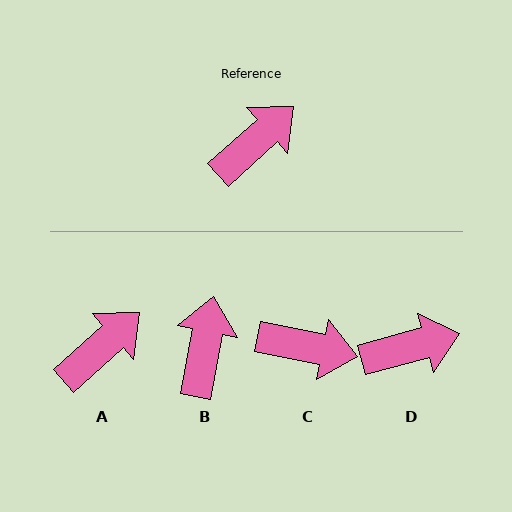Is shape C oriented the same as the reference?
No, it is off by about 54 degrees.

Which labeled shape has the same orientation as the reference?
A.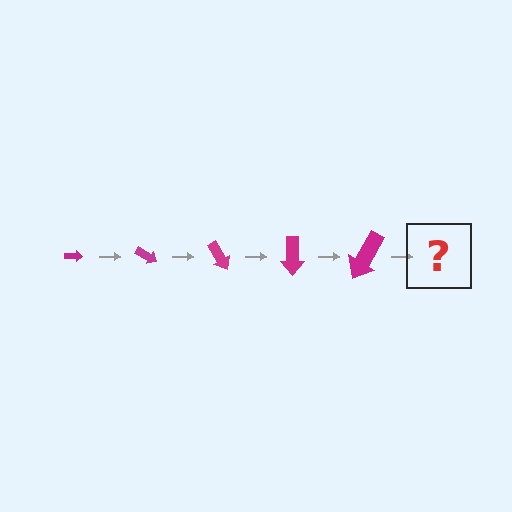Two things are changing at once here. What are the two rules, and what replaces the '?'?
The two rules are that the arrow grows larger each step and it rotates 30 degrees each step. The '?' should be an arrow, larger than the previous one and rotated 150 degrees from the start.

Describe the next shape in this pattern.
It should be an arrow, larger than the previous one and rotated 150 degrees from the start.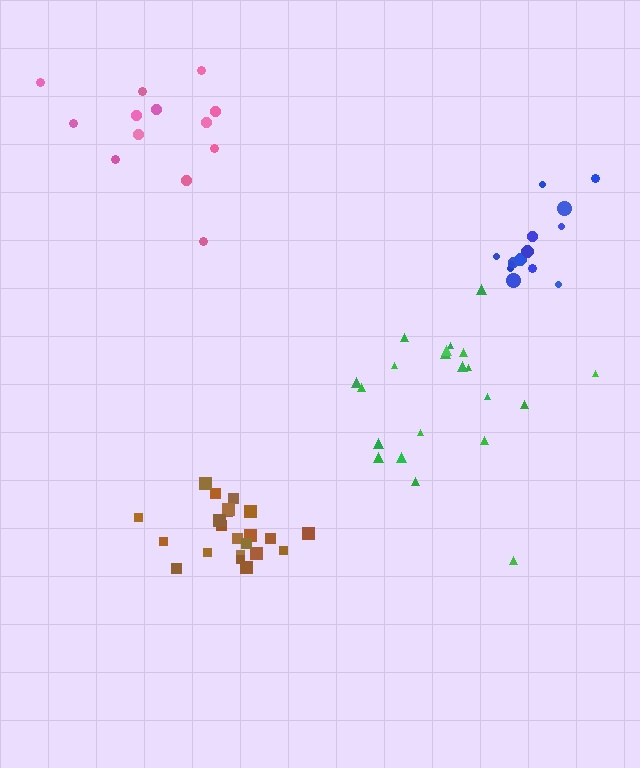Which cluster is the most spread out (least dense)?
Pink.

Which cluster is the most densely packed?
Brown.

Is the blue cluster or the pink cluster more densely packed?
Blue.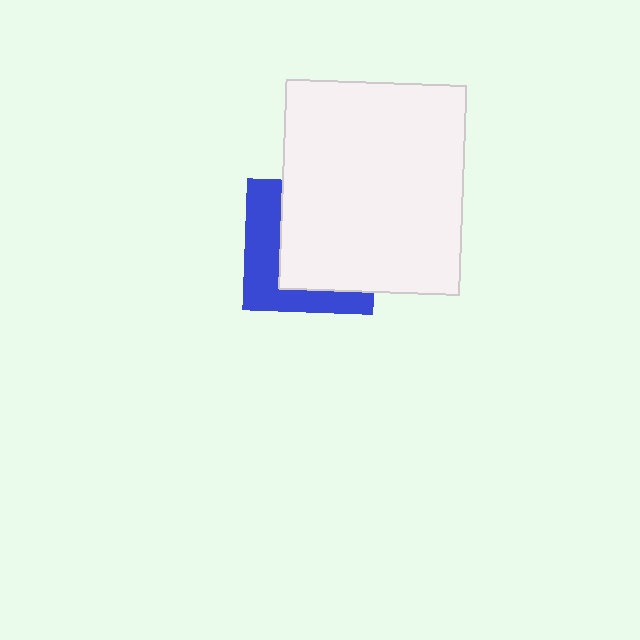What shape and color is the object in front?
The object in front is a white rectangle.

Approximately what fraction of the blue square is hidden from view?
Roughly 61% of the blue square is hidden behind the white rectangle.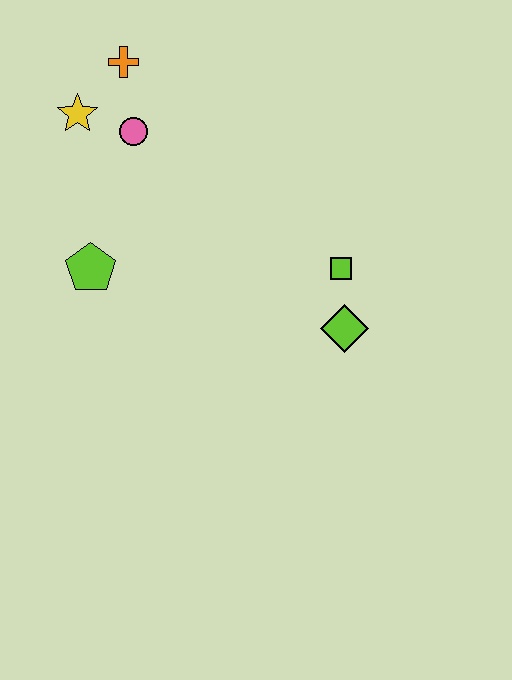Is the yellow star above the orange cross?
No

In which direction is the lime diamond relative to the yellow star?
The lime diamond is to the right of the yellow star.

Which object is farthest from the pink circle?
The lime diamond is farthest from the pink circle.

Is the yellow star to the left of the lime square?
Yes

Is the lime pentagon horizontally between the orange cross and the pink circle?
No